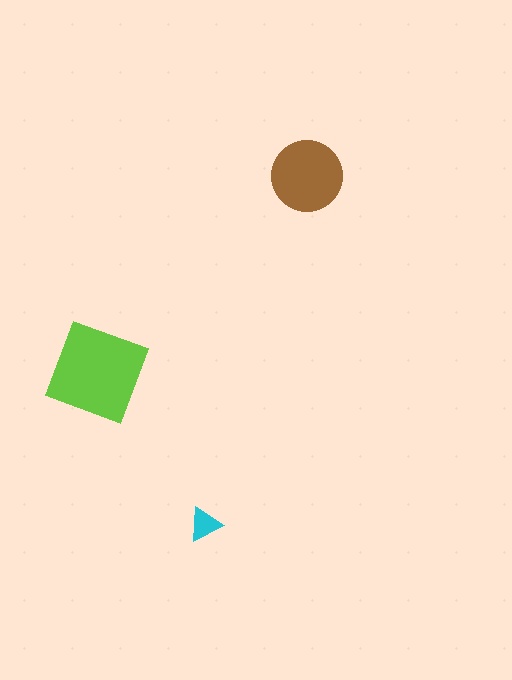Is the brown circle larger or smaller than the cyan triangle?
Larger.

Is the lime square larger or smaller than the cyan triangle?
Larger.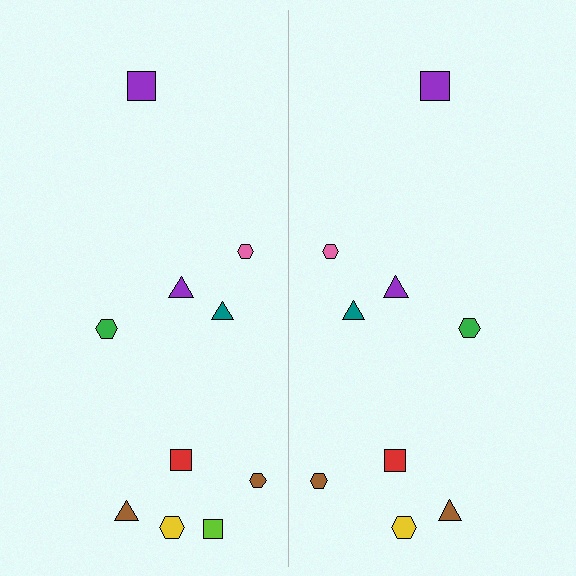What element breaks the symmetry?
A lime square is missing from the right side.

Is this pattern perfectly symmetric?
No, the pattern is not perfectly symmetric. A lime square is missing from the right side.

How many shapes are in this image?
There are 19 shapes in this image.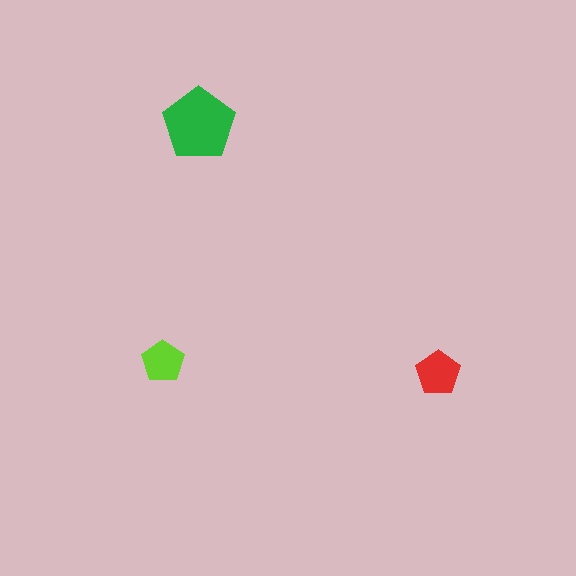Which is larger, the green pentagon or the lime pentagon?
The green one.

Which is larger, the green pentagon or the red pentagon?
The green one.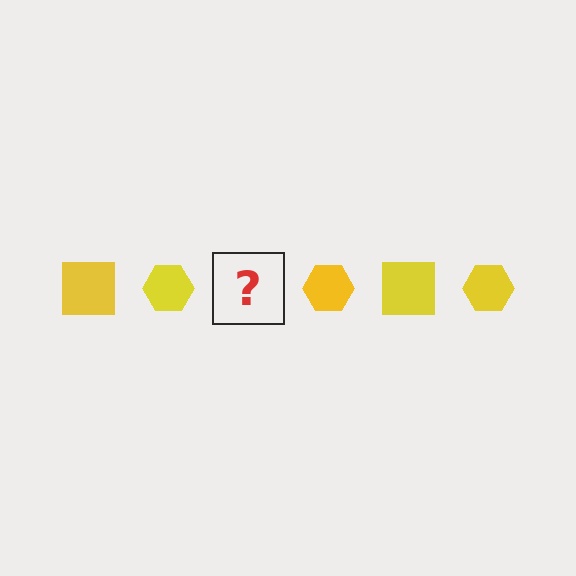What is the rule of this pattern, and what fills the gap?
The rule is that the pattern cycles through square, hexagon shapes in yellow. The gap should be filled with a yellow square.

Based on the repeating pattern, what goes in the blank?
The blank should be a yellow square.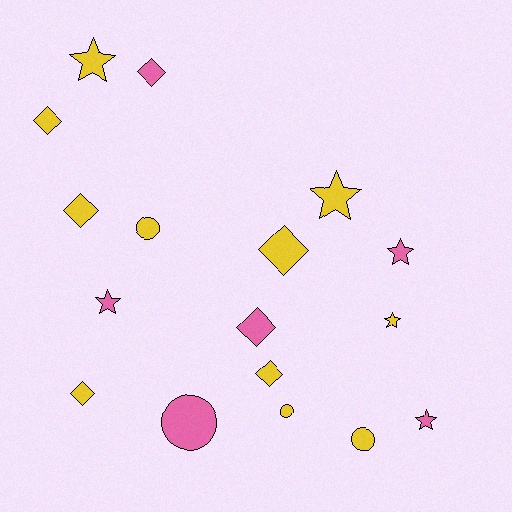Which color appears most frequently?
Yellow, with 11 objects.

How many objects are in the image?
There are 17 objects.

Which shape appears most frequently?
Diamond, with 7 objects.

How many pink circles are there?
There is 1 pink circle.